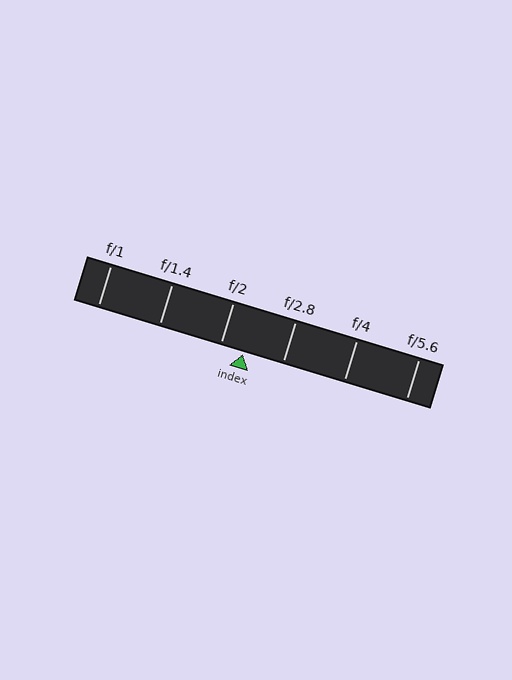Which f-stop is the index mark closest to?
The index mark is closest to f/2.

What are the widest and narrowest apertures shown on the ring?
The widest aperture shown is f/1 and the narrowest is f/5.6.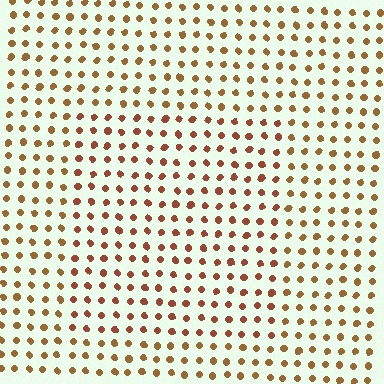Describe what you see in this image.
The image is filled with small brown elements in a uniform arrangement. A rectangle-shaped region is visible where the elements are tinted to a slightly different hue, forming a subtle color boundary.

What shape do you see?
I see a rectangle.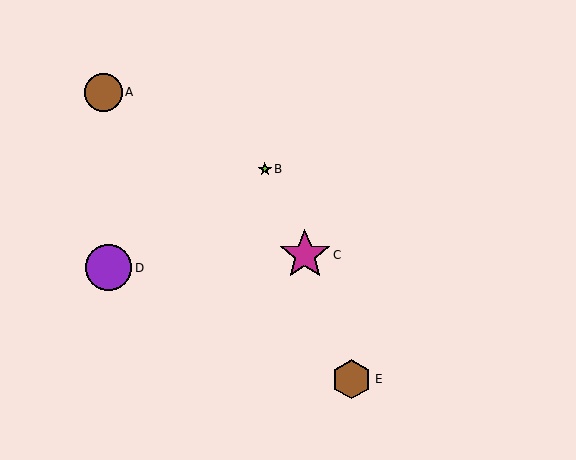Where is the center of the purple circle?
The center of the purple circle is at (109, 268).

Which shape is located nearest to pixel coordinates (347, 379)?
The brown hexagon (labeled E) at (352, 379) is nearest to that location.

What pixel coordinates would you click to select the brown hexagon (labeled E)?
Click at (352, 379) to select the brown hexagon E.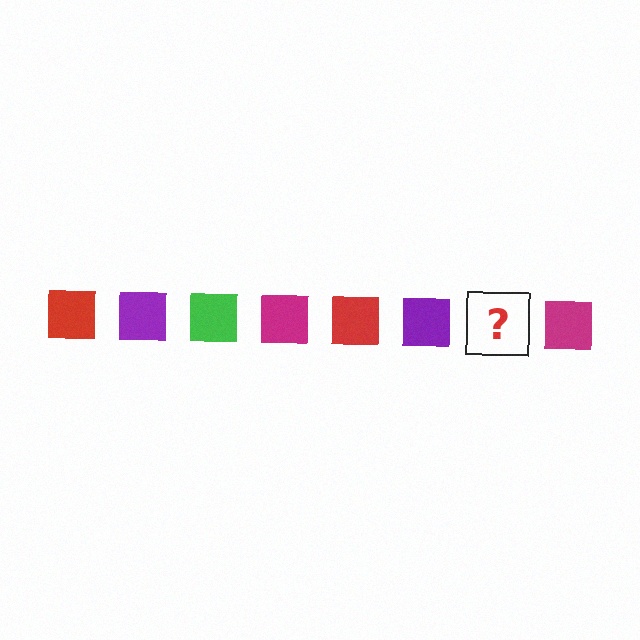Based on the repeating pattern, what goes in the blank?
The blank should be a green square.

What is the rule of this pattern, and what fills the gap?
The rule is that the pattern cycles through red, purple, green, magenta squares. The gap should be filled with a green square.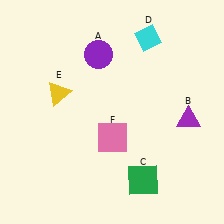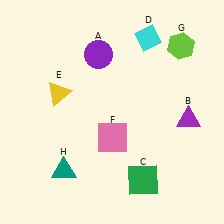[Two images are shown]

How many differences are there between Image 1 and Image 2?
There are 2 differences between the two images.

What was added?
A lime hexagon (G), a teal triangle (H) were added in Image 2.